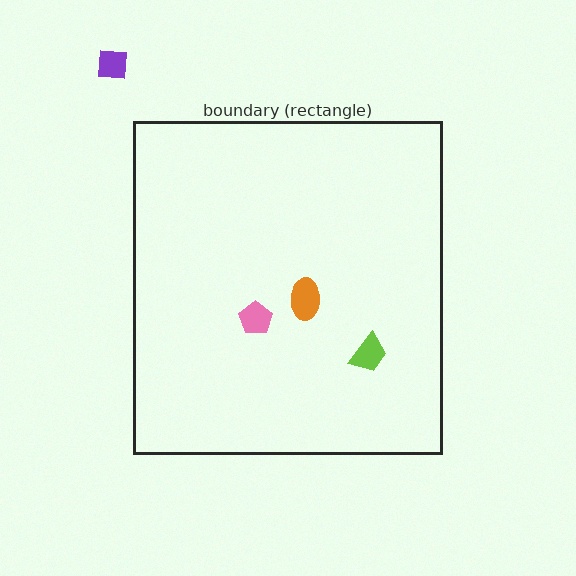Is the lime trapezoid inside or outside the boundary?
Inside.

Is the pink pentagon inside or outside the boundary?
Inside.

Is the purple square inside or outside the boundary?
Outside.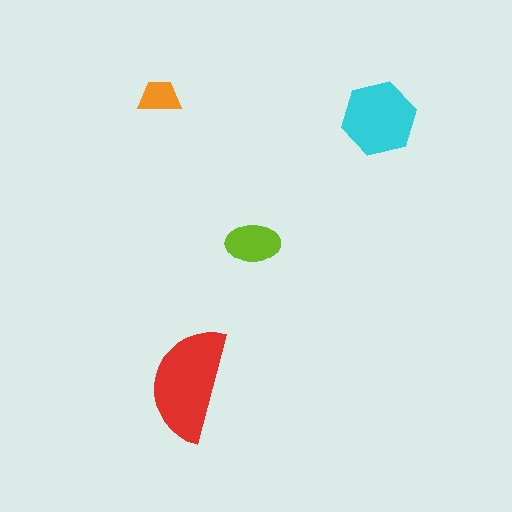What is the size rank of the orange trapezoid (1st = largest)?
4th.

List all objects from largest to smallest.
The red semicircle, the cyan hexagon, the lime ellipse, the orange trapezoid.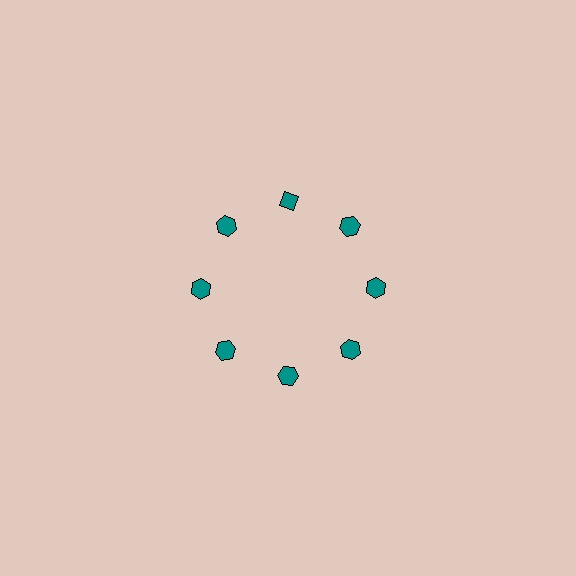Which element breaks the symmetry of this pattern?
The teal diamond at roughly the 12 o'clock position breaks the symmetry. All other shapes are teal hexagons.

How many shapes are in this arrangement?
There are 8 shapes arranged in a ring pattern.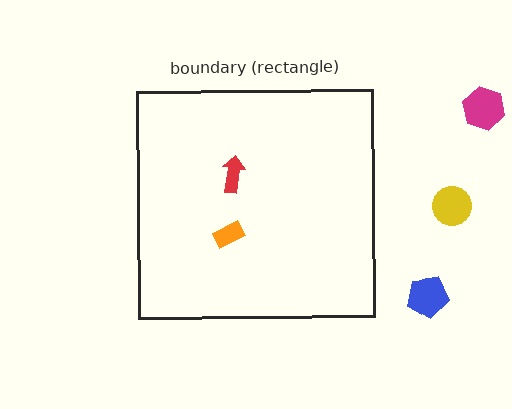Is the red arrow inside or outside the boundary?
Inside.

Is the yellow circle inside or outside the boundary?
Outside.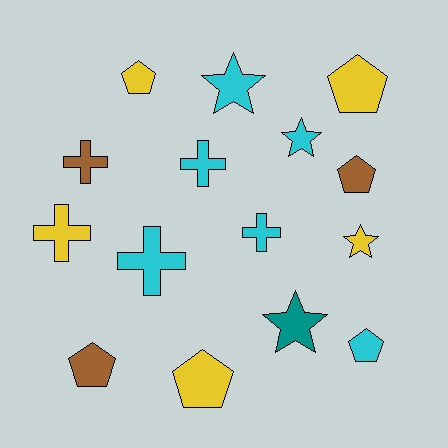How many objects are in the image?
There are 15 objects.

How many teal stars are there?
There is 1 teal star.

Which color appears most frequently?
Cyan, with 6 objects.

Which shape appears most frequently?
Pentagon, with 6 objects.